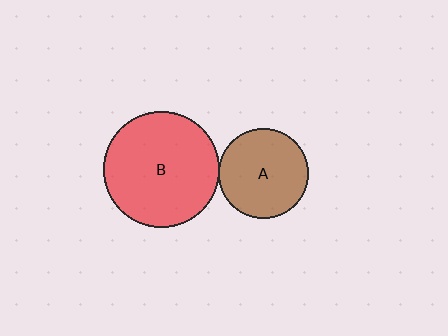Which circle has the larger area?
Circle B (red).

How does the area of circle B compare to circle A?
Approximately 1.7 times.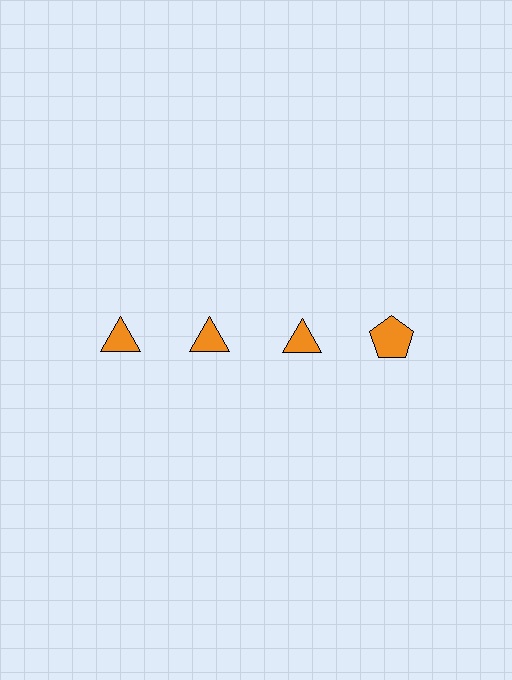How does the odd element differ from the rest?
It has a different shape: pentagon instead of triangle.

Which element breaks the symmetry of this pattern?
The orange pentagon in the top row, second from right column breaks the symmetry. All other shapes are orange triangles.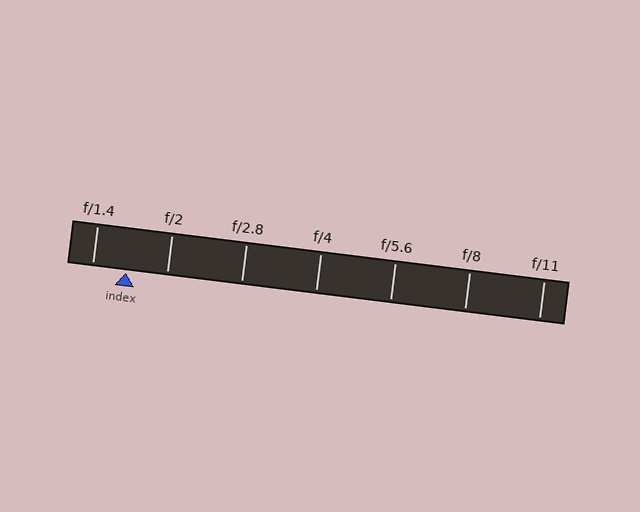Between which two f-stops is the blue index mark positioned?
The index mark is between f/1.4 and f/2.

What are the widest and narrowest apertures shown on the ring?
The widest aperture shown is f/1.4 and the narrowest is f/11.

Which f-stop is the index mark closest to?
The index mark is closest to f/1.4.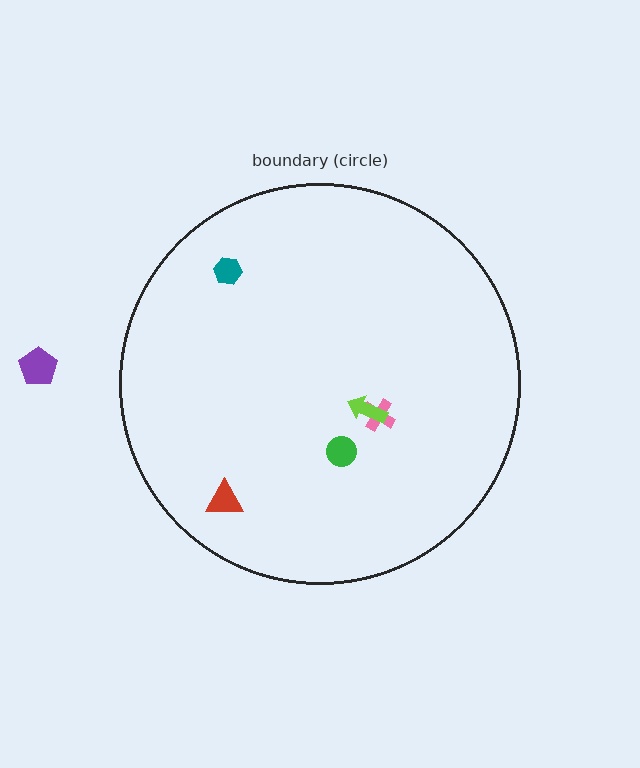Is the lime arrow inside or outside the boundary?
Inside.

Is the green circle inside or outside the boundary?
Inside.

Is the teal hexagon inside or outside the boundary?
Inside.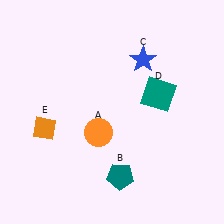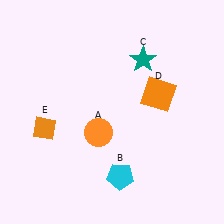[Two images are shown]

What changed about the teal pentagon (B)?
In Image 1, B is teal. In Image 2, it changed to cyan.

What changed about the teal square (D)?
In Image 1, D is teal. In Image 2, it changed to orange.